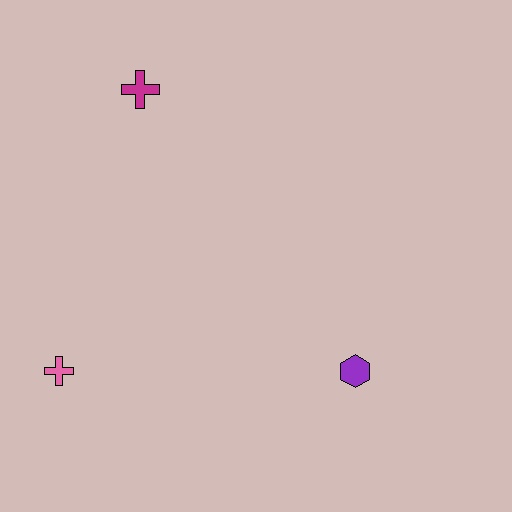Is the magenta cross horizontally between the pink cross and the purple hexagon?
Yes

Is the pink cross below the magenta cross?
Yes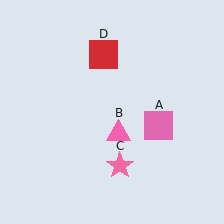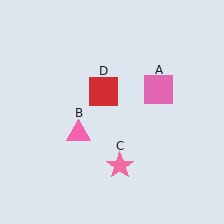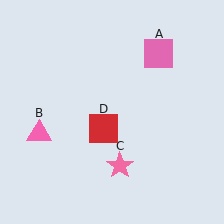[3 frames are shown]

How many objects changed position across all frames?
3 objects changed position: pink square (object A), pink triangle (object B), red square (object D).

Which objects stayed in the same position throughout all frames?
Pink star (object C) remained stationary.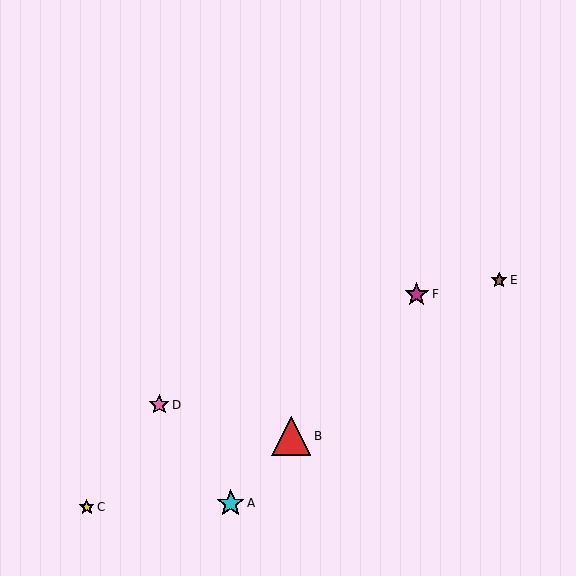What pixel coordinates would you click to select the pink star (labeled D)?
Click at (159, 405) to select the pink star D.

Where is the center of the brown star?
The center of the brown star is at (499, 280).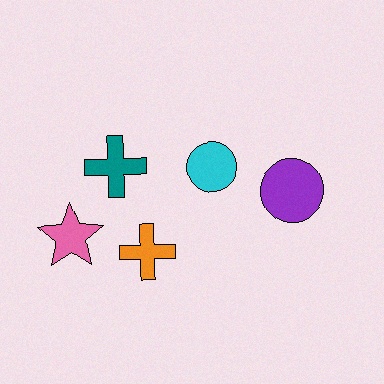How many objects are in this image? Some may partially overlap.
There are 5 objects.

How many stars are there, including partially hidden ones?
There is 1 star.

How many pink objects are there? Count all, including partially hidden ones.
There is 1 pink object.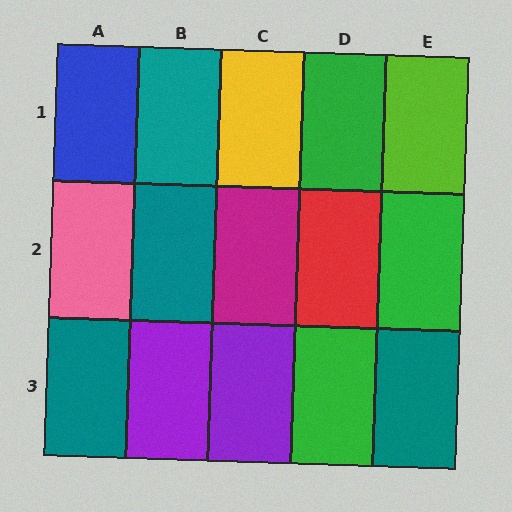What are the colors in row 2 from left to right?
Pink, teal, magenta, red, green.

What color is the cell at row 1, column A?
Blue.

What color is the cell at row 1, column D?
Green.